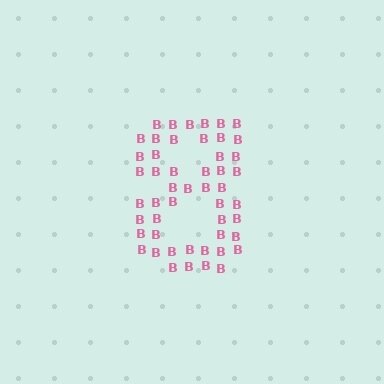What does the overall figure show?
The overall figure shows the digit 8.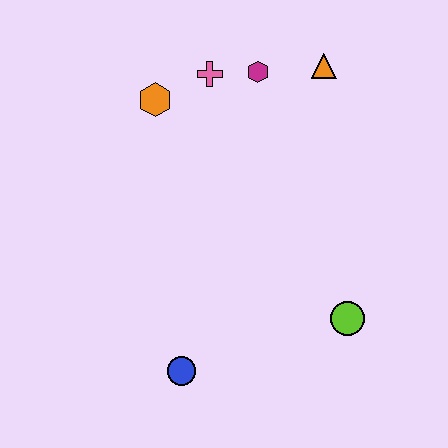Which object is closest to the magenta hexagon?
The pink cross is closest to the magenta hexagon.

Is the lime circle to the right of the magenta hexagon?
Yes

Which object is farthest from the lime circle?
The orange hexagon is farthest from the lime circle.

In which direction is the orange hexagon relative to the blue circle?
The orange hexagon is above the blue circle.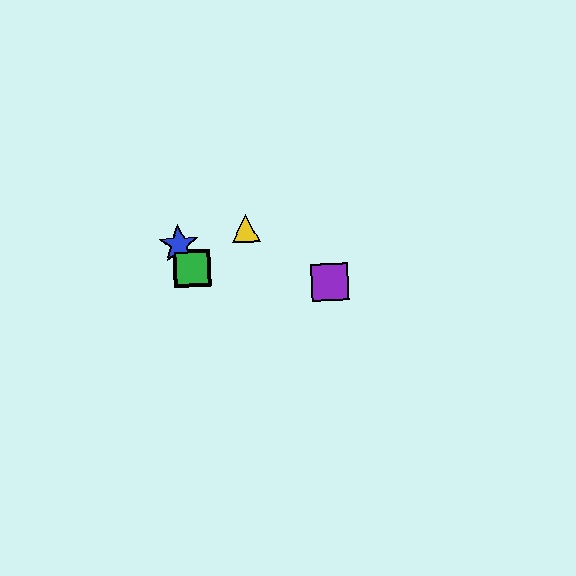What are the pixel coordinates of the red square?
The red square is at (192, 268).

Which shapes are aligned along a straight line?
The red square, the blue star, the green square are aligned along a straight line.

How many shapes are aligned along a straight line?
3 shapes (the red square, the blue star, the green square) are aligned along a straight line.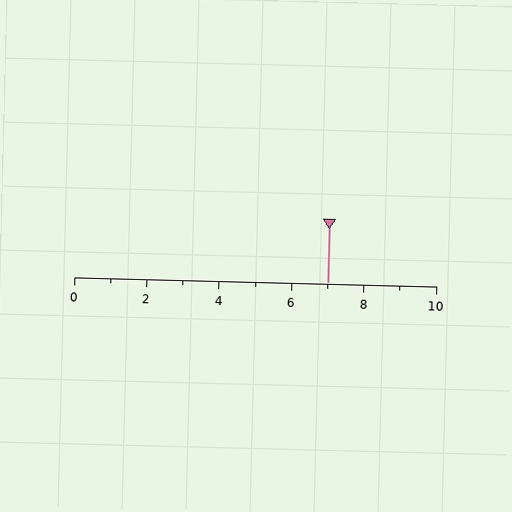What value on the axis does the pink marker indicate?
The marker indicates approximately 7.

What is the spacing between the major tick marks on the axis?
The major ticks are spaced 2 apart.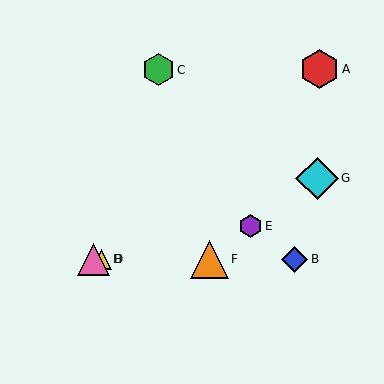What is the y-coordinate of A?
Object A is at y≈69.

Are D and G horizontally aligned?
No, D is at y≈259 and G is at y≈178.